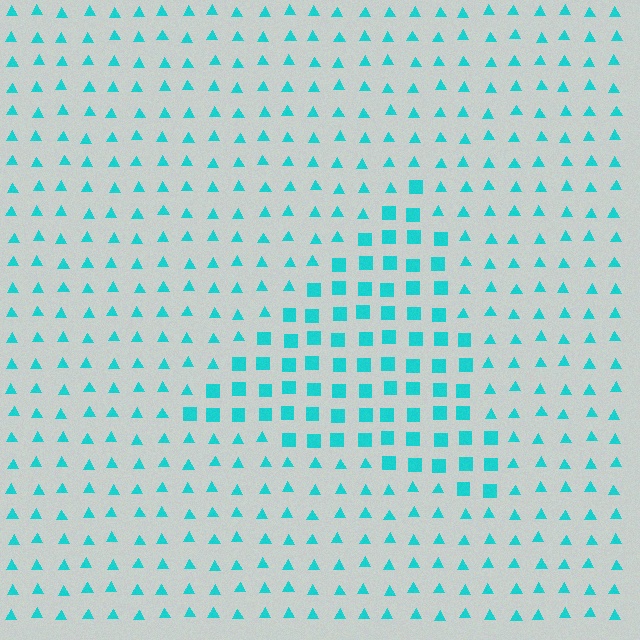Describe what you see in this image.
The image is filled with small cyan elements arranged in a uniform grid. A triangle-shaped region contains squares, while the surrounding area contains triangles. The boundary is defined purely by the change in element shape.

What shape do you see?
I see a triangle.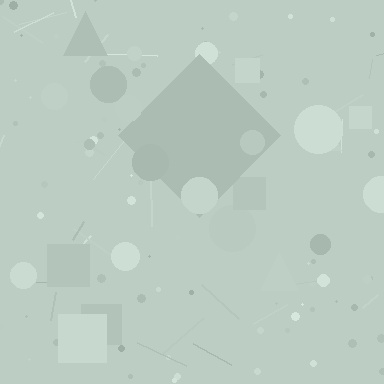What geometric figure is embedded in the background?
A diamond is embedded in the background.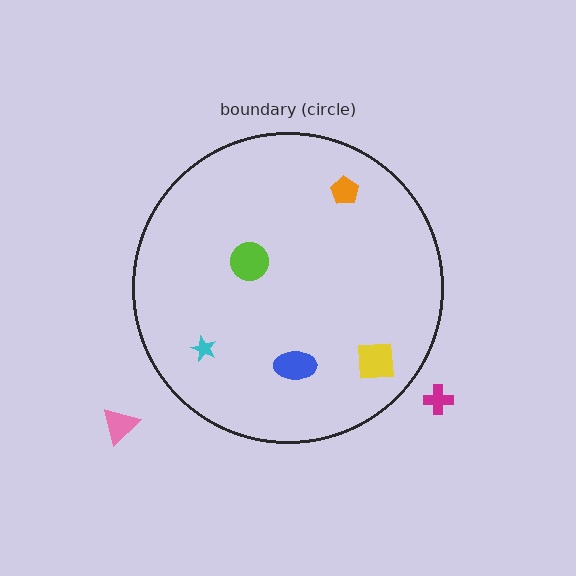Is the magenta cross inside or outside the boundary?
Outside.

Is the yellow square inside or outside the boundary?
Inside.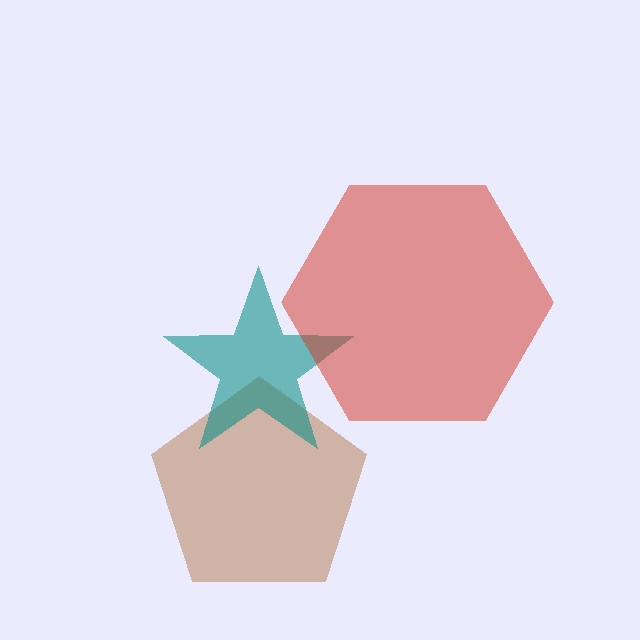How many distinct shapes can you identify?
There are 3 distinct shapes: a brown pentagon, a teal star, a red hexagon.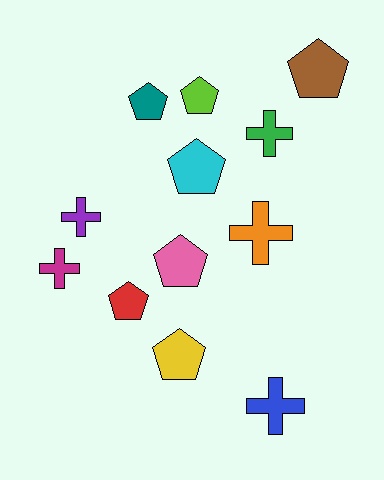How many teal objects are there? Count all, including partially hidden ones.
There is 1 teal object.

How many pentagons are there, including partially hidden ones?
There are 7 pentagons.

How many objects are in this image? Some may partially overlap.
There are 12 objects.